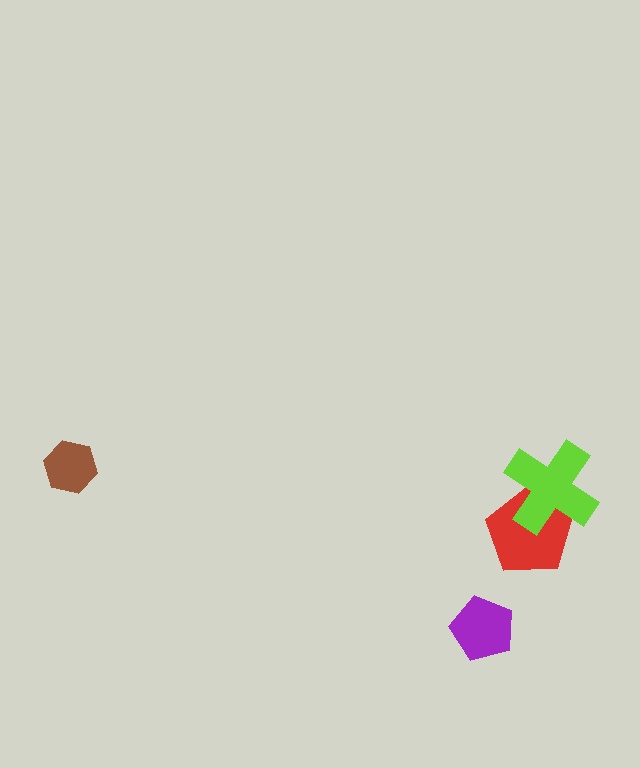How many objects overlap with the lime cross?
1 object overlaps with the lime cross.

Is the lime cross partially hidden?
No, no other shape covers it.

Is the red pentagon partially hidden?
Yes, it is partially covered by another shape.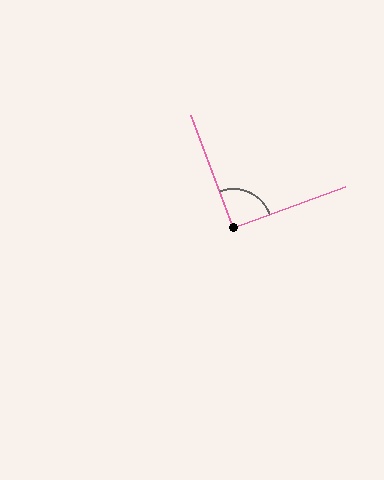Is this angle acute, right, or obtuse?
It is approximately a right angle.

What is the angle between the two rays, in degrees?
Approximately 91 degrees.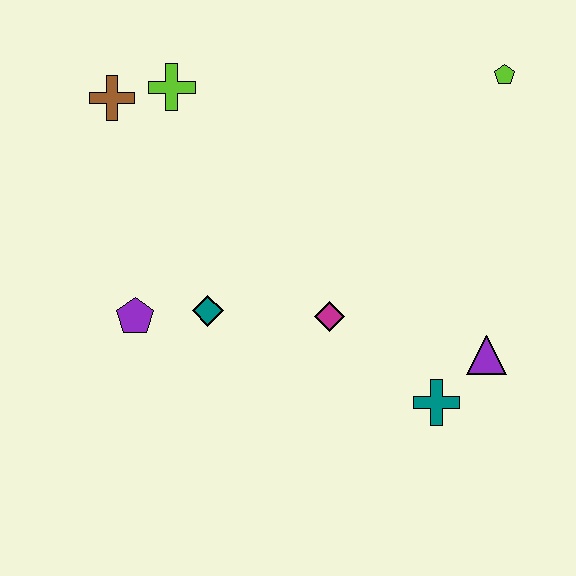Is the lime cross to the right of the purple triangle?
No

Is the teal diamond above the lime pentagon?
No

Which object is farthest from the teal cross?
The brown cross is farthest from the teal cross.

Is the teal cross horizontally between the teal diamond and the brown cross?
No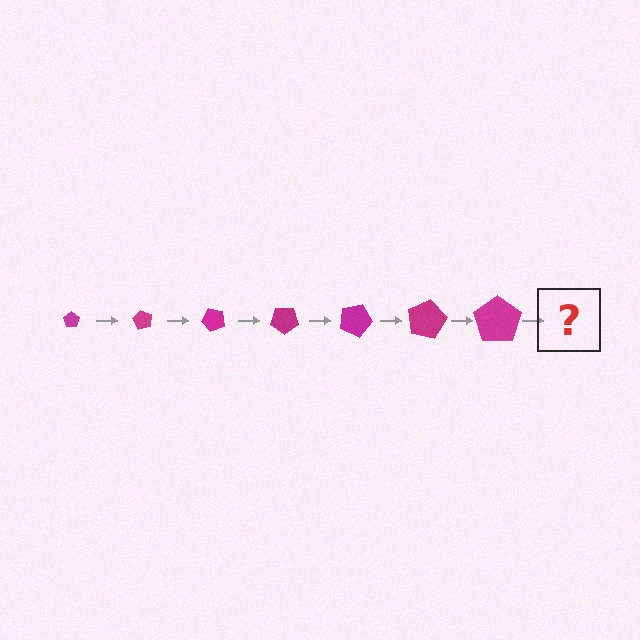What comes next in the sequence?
The next element should be a pentagon, larger than the previous one and rotated 420 degrees from the start.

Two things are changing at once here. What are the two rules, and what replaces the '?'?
The two rules are that the pentagon grows larger each step and it rotates 60 degrees each step. The '?' should be a pentagon, larger than the previous one and rotated 420 degrees from the start.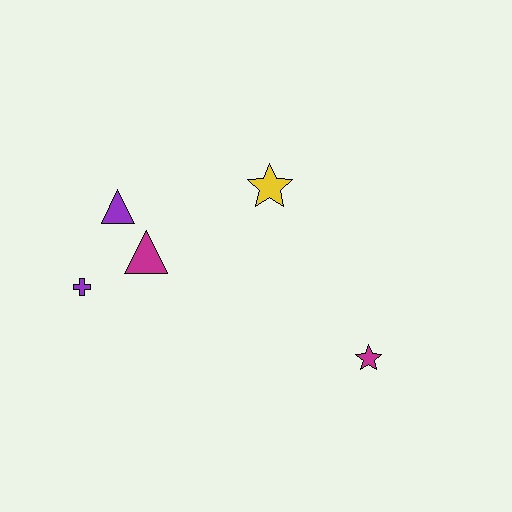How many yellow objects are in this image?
There is 1 yellow object.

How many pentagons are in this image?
There are no pentagons.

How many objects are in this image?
There are 5 objects.